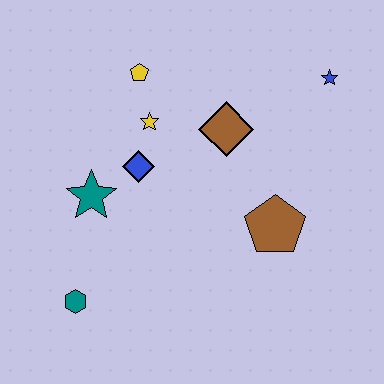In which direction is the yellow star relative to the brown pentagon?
The yellow star is to the left of the brown pentagon.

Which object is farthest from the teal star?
The blue star is farthest from the teal star.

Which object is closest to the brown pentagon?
The brown diamond is closest to the brown pentagon.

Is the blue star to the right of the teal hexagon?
Yes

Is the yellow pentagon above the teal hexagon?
Yes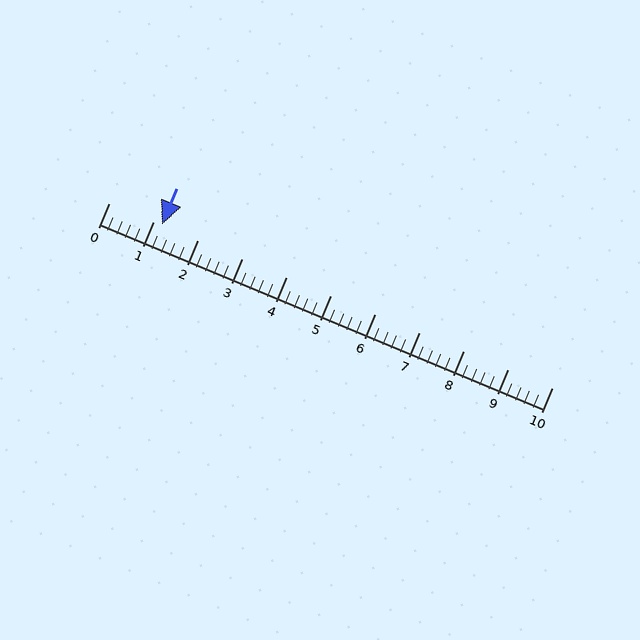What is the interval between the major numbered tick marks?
The major tick marks are spaced 1 units apart.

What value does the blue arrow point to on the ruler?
The blue arrow points to approximately 1.2.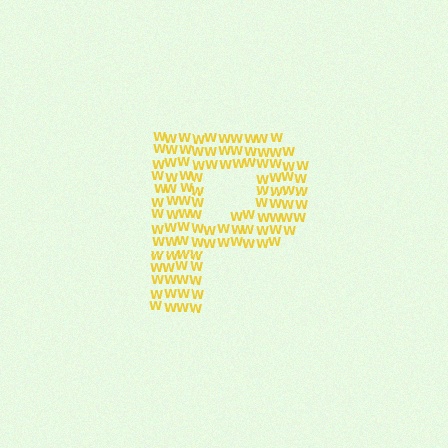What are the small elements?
The small elements are letter W's.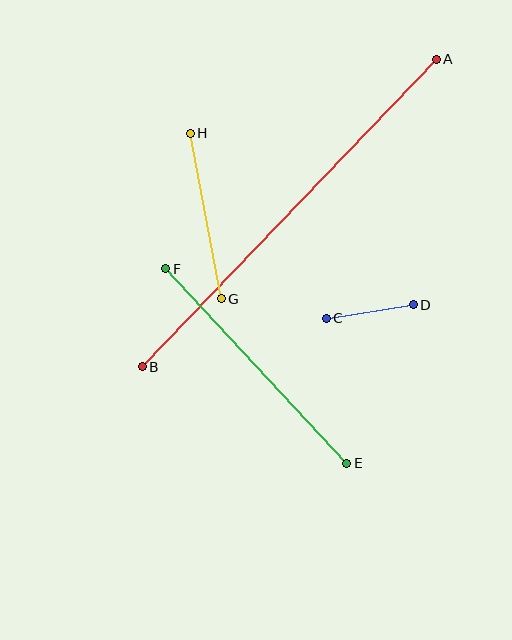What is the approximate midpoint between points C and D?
The midpoint is at approximately (370, 312) pixels.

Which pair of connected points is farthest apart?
Points A and B are farthest apart.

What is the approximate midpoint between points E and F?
The midpoint is at approximately (256, 366) pixels.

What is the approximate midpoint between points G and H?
The midpoint is at approximately (206, 216) pixels.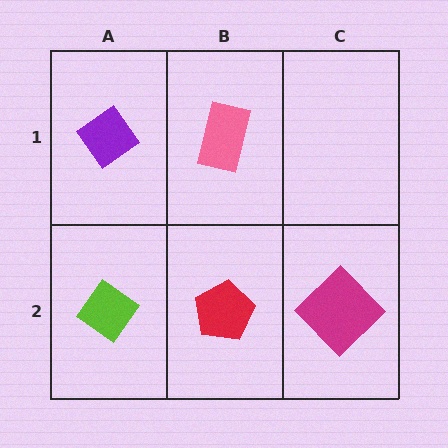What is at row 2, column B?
A red pentagon.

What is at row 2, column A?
A lime diamond.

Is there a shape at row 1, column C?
No, that cell is empty.